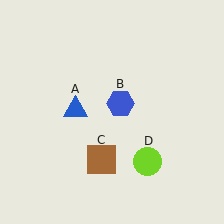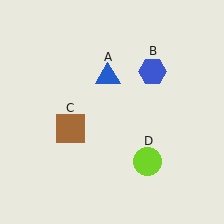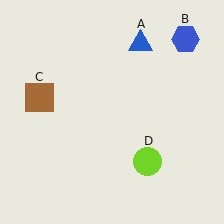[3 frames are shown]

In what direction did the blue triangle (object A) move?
The blue triangle (object A) moved up and to the right.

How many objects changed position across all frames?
3 objects changed position: blue triangle (object A), blue hexagon (object B), brown square (object C).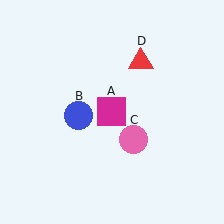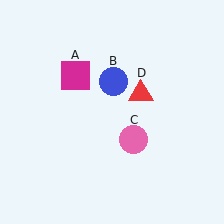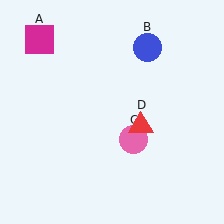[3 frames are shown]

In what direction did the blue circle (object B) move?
The blue circle (object B) moved up and to the right.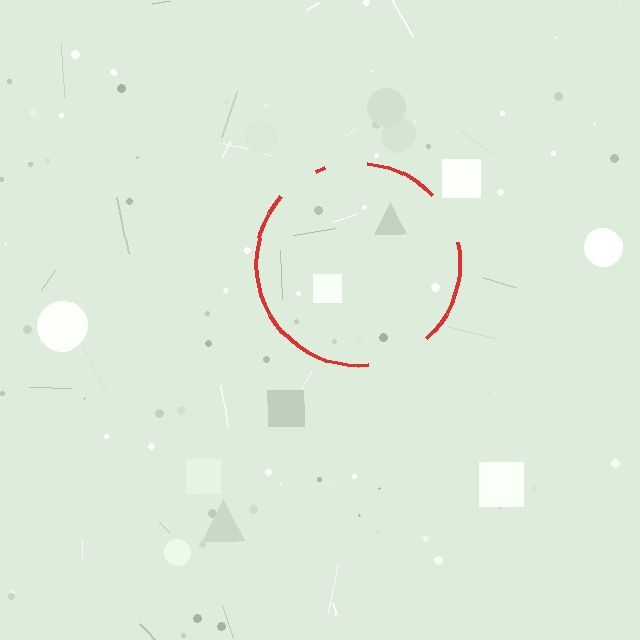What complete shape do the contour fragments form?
The contour fragments form a circle.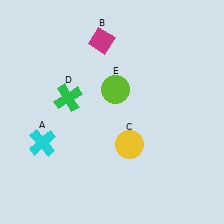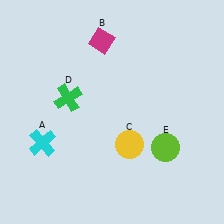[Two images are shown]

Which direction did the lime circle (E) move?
The lime circle (E) moved down.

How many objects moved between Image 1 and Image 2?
1 object moved between the two images.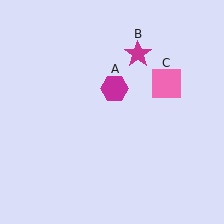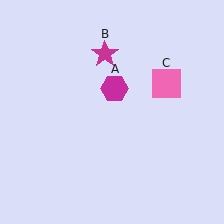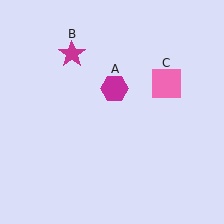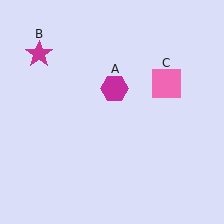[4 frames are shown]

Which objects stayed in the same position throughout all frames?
Magenta hexagon (object A) and pink square (object C) remained stationary.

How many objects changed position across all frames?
1 object changed position: magenta star (object B).